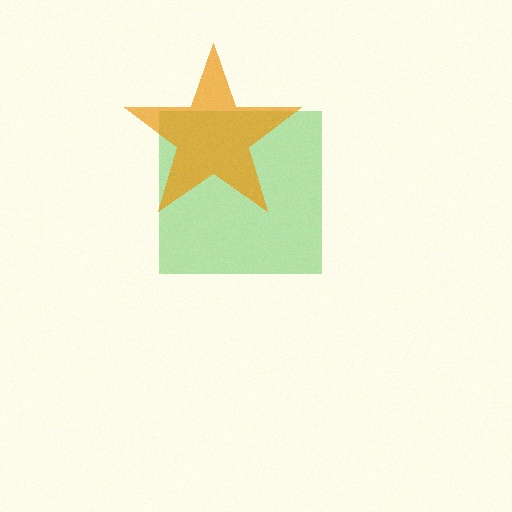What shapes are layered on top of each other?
The layered shapes are: a green square, an orange star.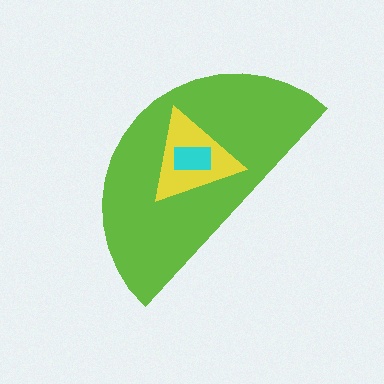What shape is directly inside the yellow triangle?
The cyan rectangle.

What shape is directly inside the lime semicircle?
The yellow triangle.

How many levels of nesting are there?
3.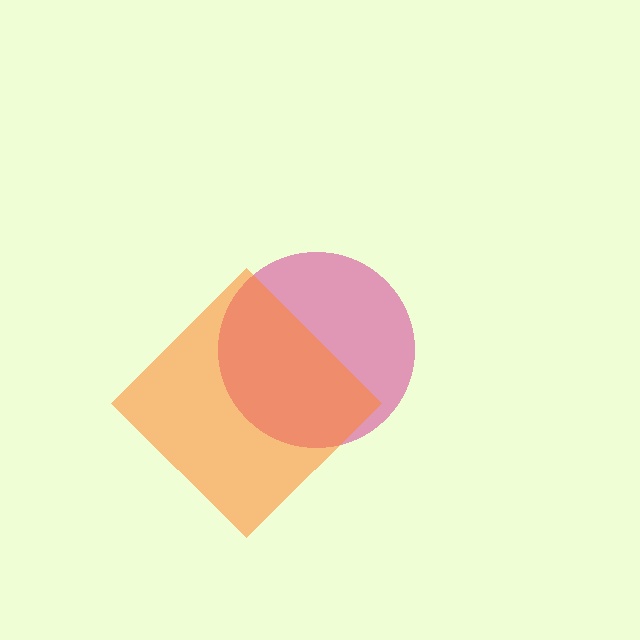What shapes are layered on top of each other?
The layered shapes are: a magenta circle, an orange diamond.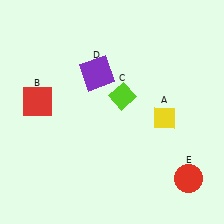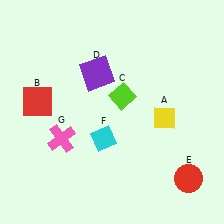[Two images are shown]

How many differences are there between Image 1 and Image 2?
There are 2 differences between the two images.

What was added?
A cyan diamond (F), a pink cross (G) were added in Image 2.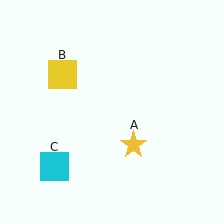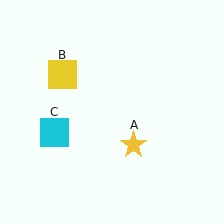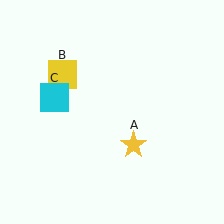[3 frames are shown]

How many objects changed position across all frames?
1 object changed position: cyan square (object C).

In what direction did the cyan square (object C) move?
The cyan square (object C) moved up.